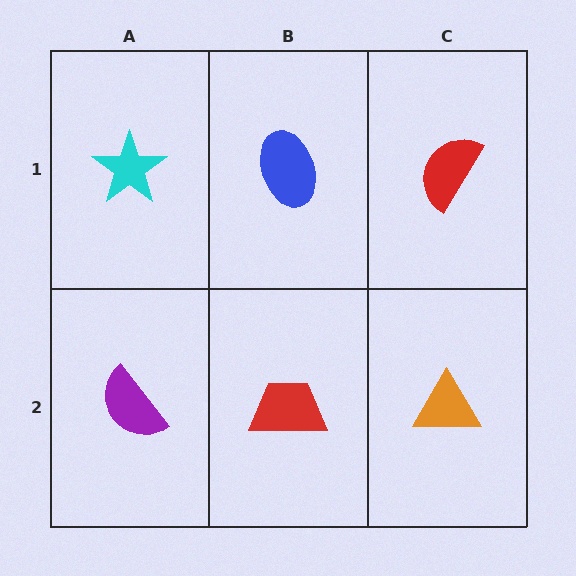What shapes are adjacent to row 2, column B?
A blue ellipse (row 1, column B), a purple semicircle (row 2, column A), an orange triangle (row 2, column C).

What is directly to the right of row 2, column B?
An orange triangle.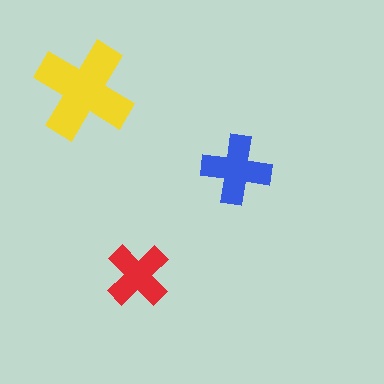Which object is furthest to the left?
The yellow cross is leftmost.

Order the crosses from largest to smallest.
the yellow one, the blue one, the red one.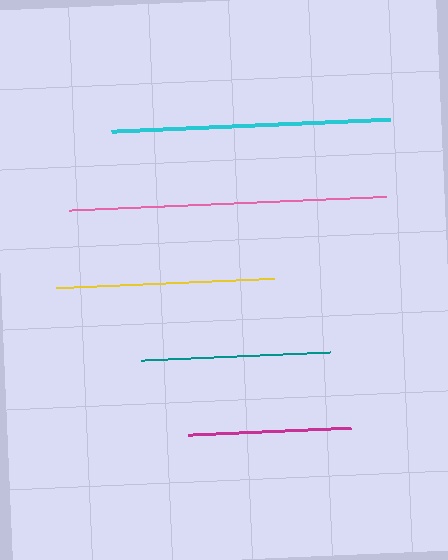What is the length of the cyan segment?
The cyan segment is approximately 279 pixels long.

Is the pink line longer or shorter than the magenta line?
The pink line is longer than the magenta line.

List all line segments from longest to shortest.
From longest to shortest: pink, cyan, yellow, teal, magenta.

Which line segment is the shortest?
The magenta line is the shortest at approximately 162 pixels.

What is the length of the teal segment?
The teal segment is approximately 190 pixels long.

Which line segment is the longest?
The pink line is the longest at approximately 317 pixels.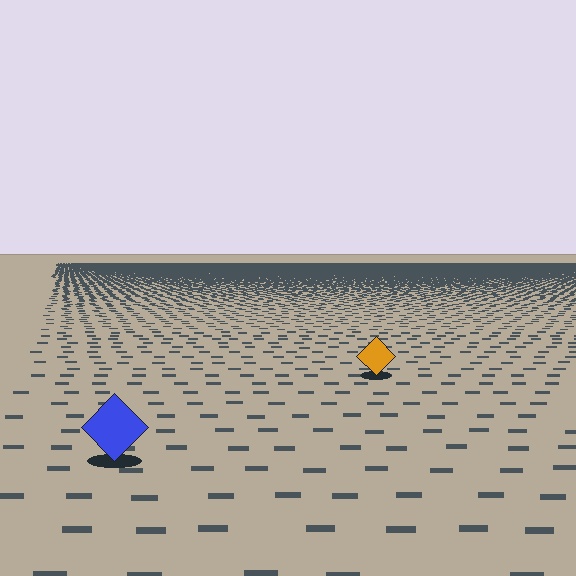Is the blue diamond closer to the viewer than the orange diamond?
Yes. The blue diamond is closer — you can tell from the texture gradient: the ground texture is coarser near it.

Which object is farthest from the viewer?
The orange diamond is farthest from the viewer. It appears smaller and the ground texture around it is denser.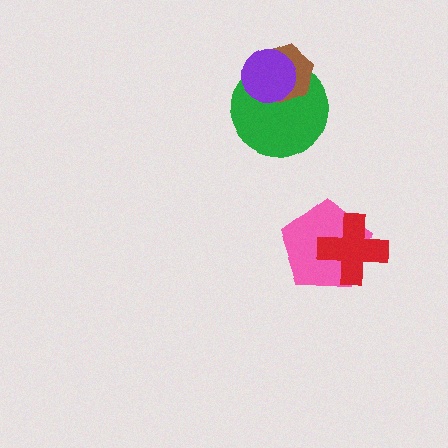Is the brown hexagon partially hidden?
Yes, it is partially covered by another shape.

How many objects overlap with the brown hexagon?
2 objects overlap with the brown hexagon.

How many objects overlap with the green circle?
2 objects overlap with the green circle.